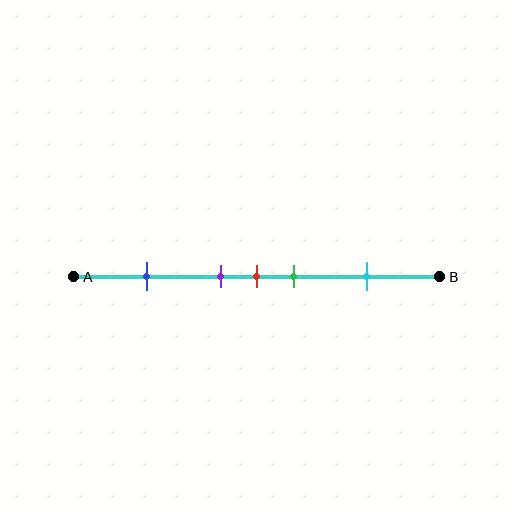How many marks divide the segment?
There are 5 marks dividing the segment.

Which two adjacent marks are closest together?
The purple and red marks are the closest adjacent pair.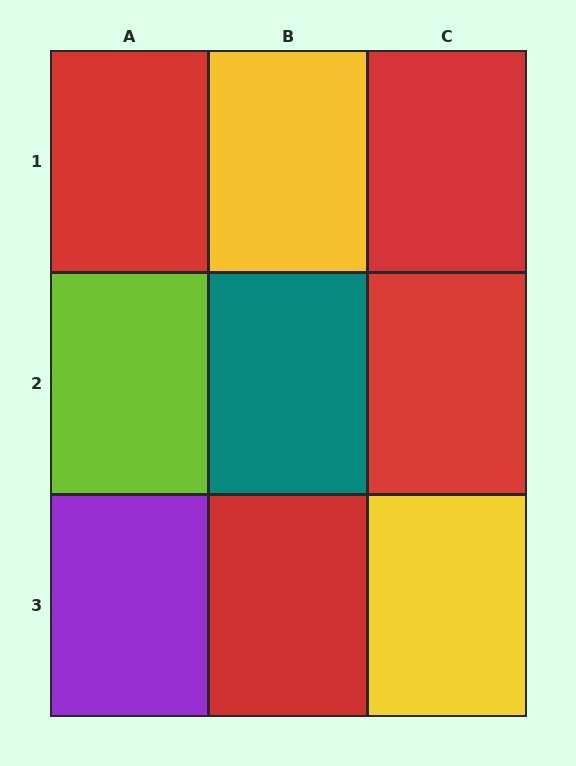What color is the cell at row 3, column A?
Purple.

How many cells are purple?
1 cell is purple.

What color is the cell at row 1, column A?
Red.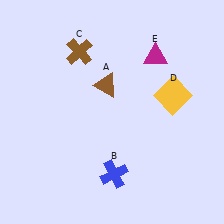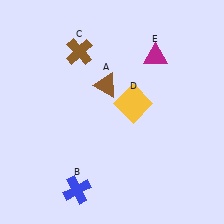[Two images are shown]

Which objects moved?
The objects that moved are: the blue cross (B), the yellow square (D).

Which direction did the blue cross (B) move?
The blue cross (B) moved left.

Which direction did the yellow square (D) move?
The yellow square (D) moved left.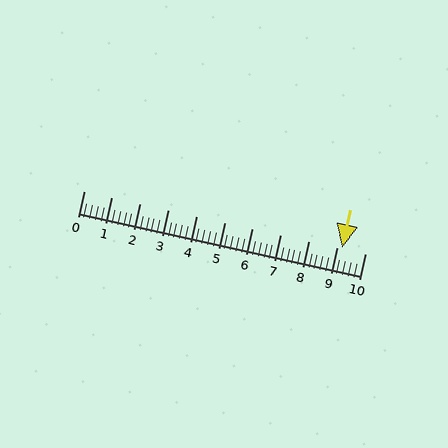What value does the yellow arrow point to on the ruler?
The yellow arrow points to approximately 9.2.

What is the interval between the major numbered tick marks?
The major tick marks are spaced 1 units apart.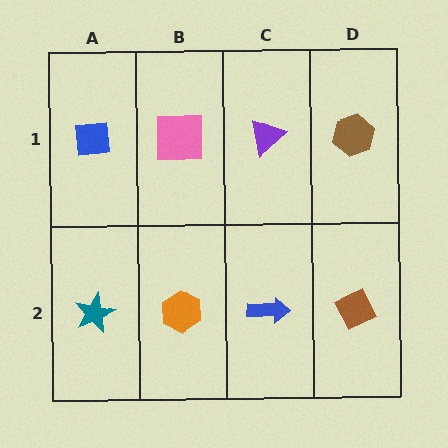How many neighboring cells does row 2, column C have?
3.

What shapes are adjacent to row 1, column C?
A blue arrow (row 2, column C), a pink square (row 1, column B), a brown hexagon (row 1, column D).